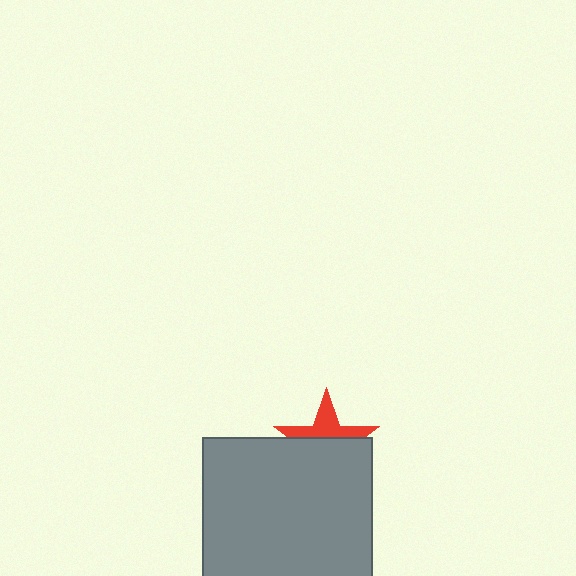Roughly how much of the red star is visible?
A small part of it is visible (roughly 44%).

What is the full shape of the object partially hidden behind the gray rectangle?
The partially hidden object is a red star.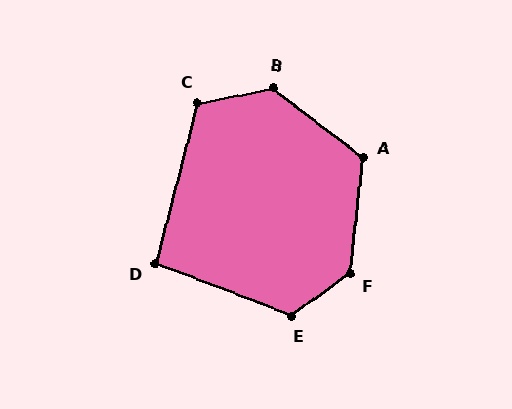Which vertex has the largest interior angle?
F, at approximately 132 degrees.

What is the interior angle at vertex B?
Approximately 132 degrees (obtuse).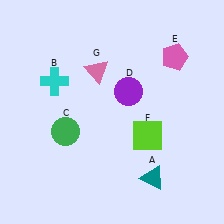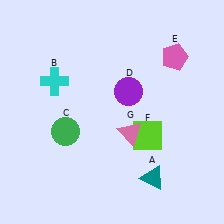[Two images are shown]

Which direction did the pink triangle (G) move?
The pink triangle (G) moved down.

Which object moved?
The pink triangle (G) moved down.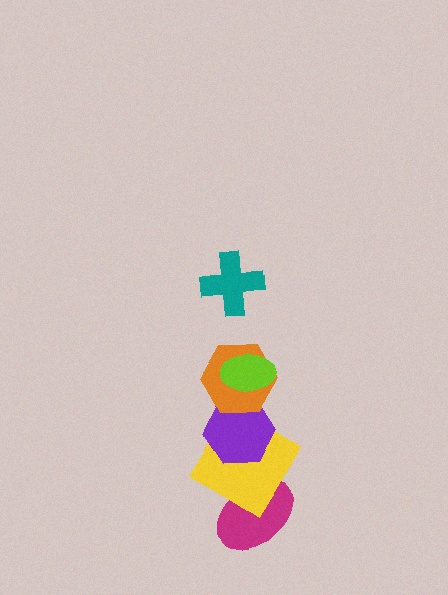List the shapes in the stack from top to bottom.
From top to bottom: the teal cross, the lime ellipse, the orange hexagon, the purple hexagon, the yellow diamond, the magenta ellipse.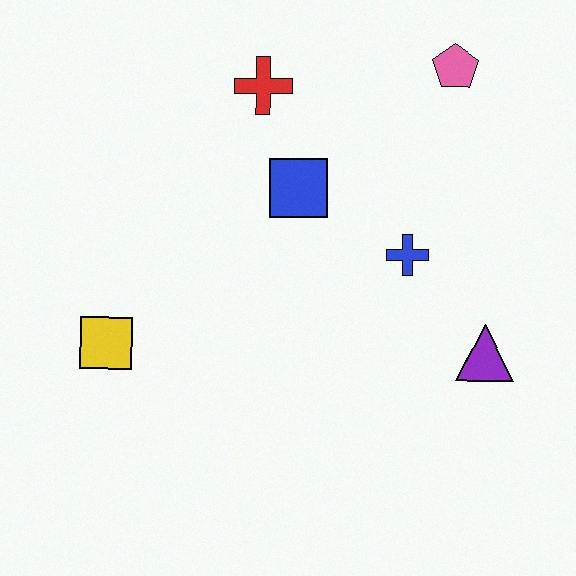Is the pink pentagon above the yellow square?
Yes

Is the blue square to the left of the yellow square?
No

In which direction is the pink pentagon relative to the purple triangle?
The pink pentagon is above the purple triangle.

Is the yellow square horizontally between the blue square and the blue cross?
No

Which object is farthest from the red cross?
The purple triangle is farthest from the red cross.